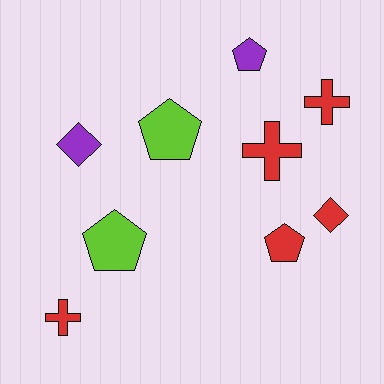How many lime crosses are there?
There are no lime crosses.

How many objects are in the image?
There are 9 objects.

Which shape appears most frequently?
Pentagon, with 4 objects.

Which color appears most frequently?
Red, with 5 objects.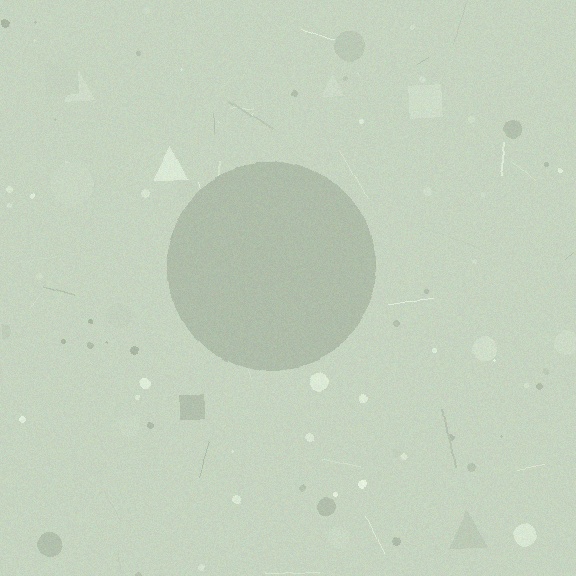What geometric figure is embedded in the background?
A circle is embedded in the background.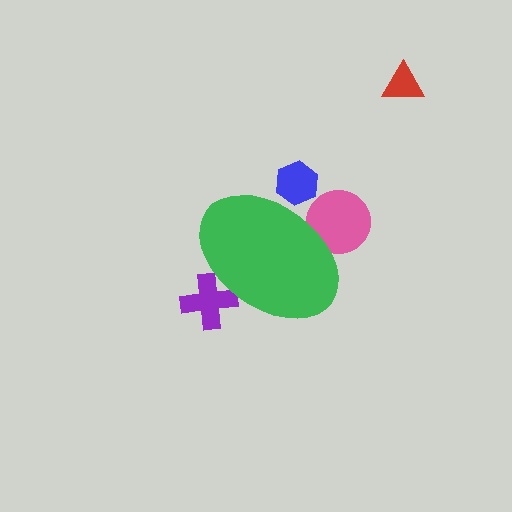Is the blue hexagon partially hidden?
Yes, the blue hexagon is partially hidden behind the green ellipse.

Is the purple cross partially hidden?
Yes, the purple cross is partially hidden behind the green ellipse.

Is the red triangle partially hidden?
No, the red triangle is fully visible.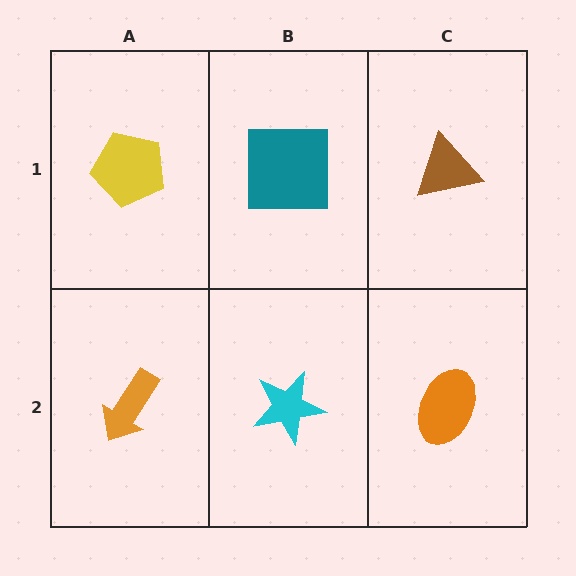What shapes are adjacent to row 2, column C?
A brown triangle (row 1, column C), a cyan star (row 2, column B).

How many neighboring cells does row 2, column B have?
3.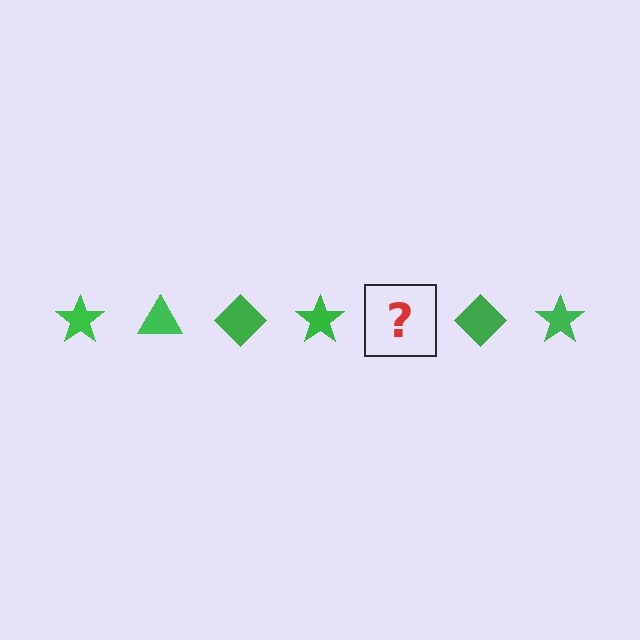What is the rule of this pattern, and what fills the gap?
The rule is that the pattern cycles through star, triangle, diamond shapes in green. The gap should be filled with a green triangle.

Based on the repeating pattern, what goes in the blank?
The blank should be a green triangle.